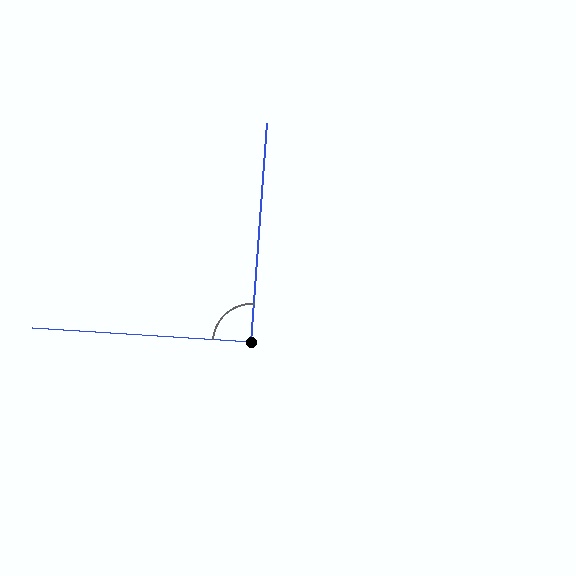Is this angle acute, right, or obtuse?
It is approximately a right angle.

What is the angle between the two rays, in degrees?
Approximately 91 degrees.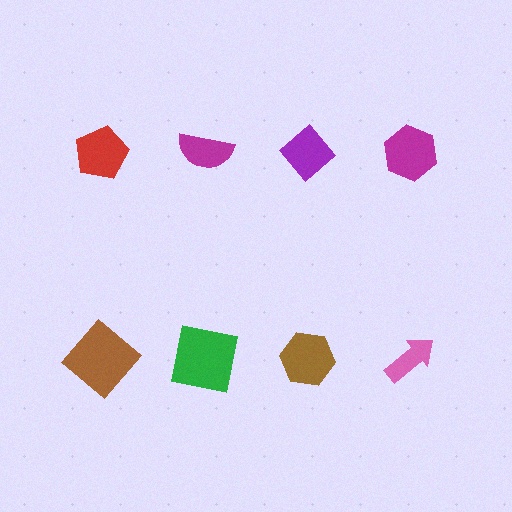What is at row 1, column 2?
A magenta semicircle.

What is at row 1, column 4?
A magenta hexagon.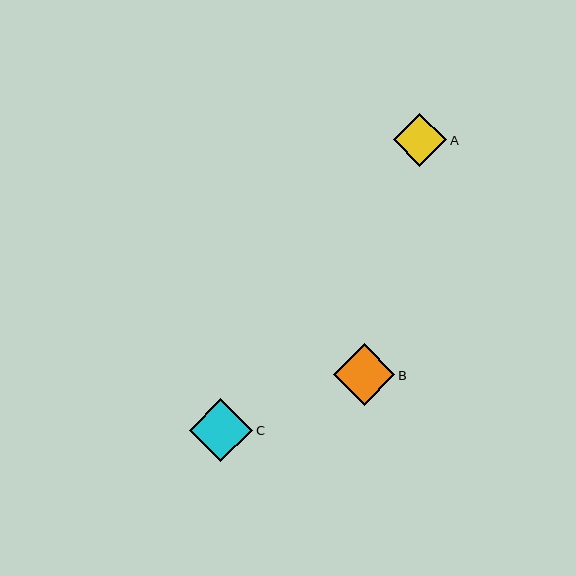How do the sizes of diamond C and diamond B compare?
Diamond C and diamond B are approximately the same size.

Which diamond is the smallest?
Diamond A is the smallest with a size of approximately 53 pixels.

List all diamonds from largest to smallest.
From largest to smallest: C, B, A.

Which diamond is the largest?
Diamond C is the largest with a size of approximately 63 pixels.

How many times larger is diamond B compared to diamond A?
Diamond B is approximately 1.2 times the size of diamond A.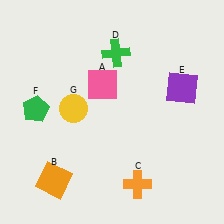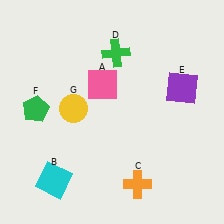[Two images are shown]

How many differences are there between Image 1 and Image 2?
There is 1 difference between the two images.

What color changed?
The square (B) changed from orange in Image 1 to cyan in Image 2.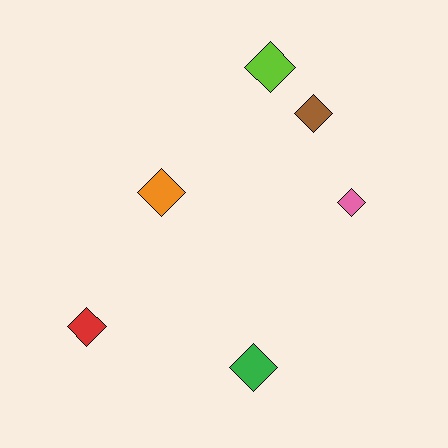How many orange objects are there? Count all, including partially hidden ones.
There is 1 orange object.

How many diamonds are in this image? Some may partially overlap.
There are 6 diamonds.